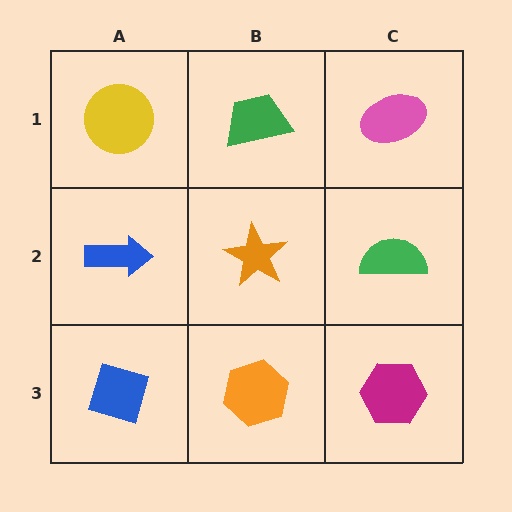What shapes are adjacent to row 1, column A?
A blue arrow (row 2, column A), a green trapezoid (row 1, column B).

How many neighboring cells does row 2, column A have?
3.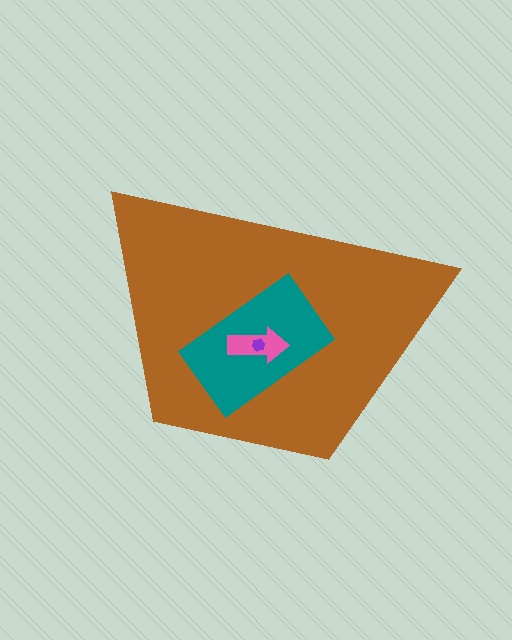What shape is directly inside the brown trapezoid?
The teal rectangle.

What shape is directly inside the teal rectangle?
The pink arrow.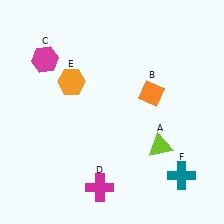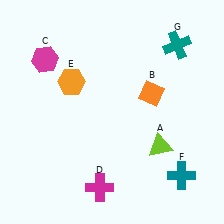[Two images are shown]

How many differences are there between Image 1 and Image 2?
There is 1 difference between the two images.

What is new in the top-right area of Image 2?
A teal cross (G) was added in the top-right area of Image 2.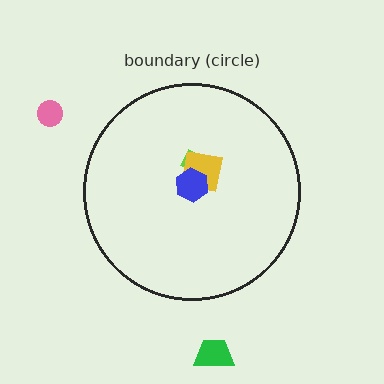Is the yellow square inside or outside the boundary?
Inside.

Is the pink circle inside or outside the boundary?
Outside.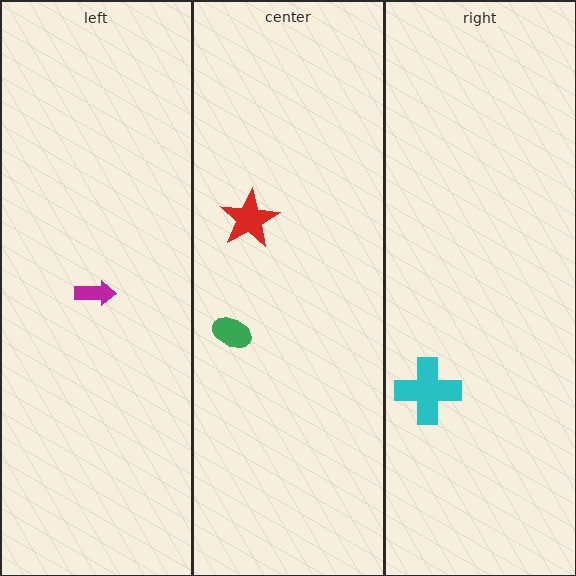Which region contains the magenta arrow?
The left region.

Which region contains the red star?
The center region.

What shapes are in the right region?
The cyan cross.